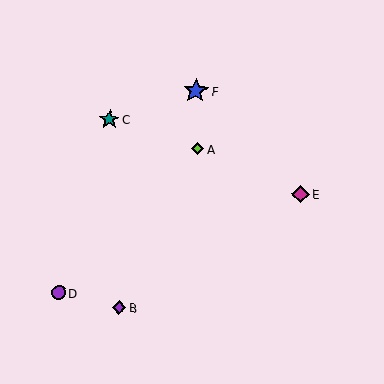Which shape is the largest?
The blue star (labeled F) is the largest.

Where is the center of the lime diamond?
The center of the lime diamond is at (197, 149).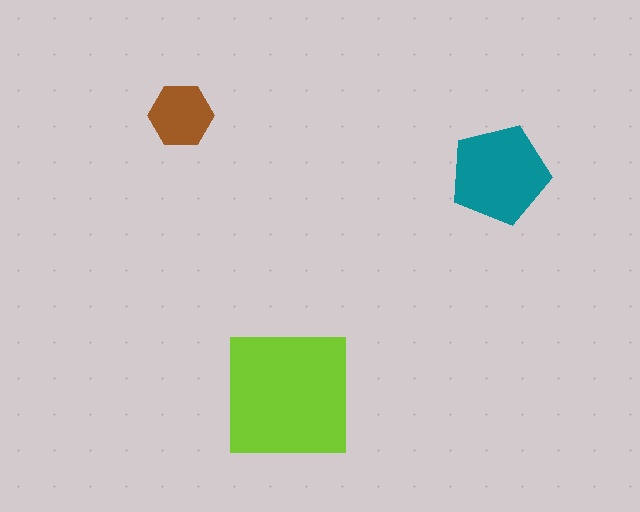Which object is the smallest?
The brown hexagon.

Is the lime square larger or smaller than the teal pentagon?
Larger.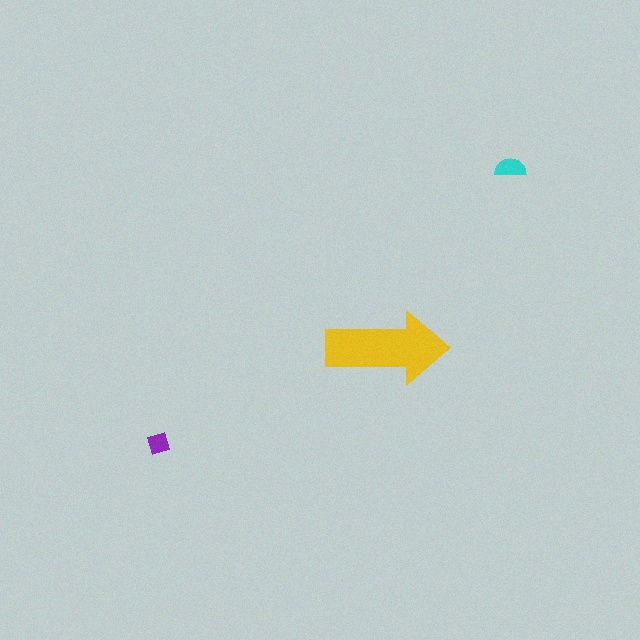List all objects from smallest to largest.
The purple diamond, the cyan semicircle, the yellow arrow.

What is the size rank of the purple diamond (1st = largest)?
3rd.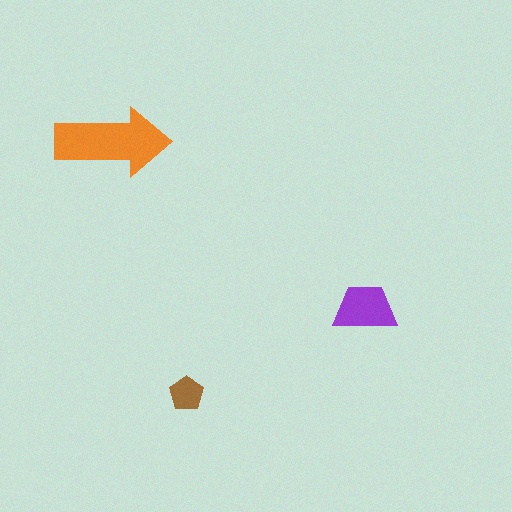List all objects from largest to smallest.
The orange arrow, the purple trapezoid, the brown pentagon.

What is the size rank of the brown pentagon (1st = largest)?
3rd.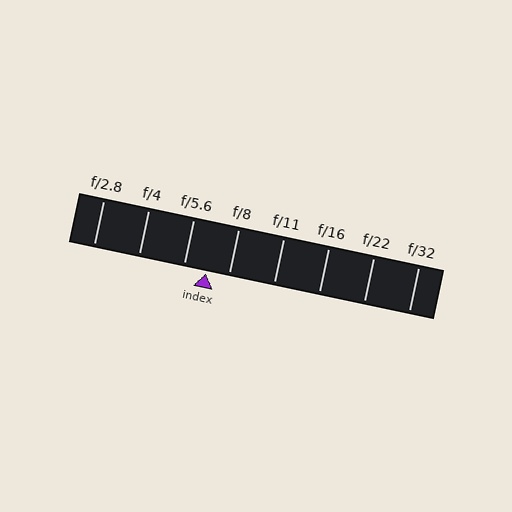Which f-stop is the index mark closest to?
The index mark is closest to f/8.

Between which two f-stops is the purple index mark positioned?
The index mark is between f/5.6 and f/8.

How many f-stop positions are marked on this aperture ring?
There are 8 f-stop positions marked.